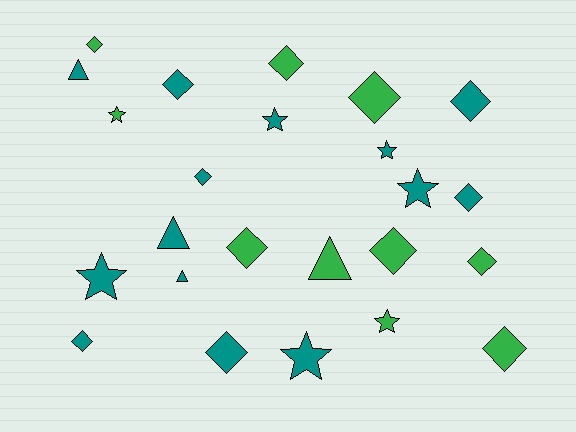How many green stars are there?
There are 2 green stars.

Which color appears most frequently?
Teal, with 14 objects.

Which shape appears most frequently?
Diamond, with 13 objects.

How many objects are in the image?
There are 24 objects.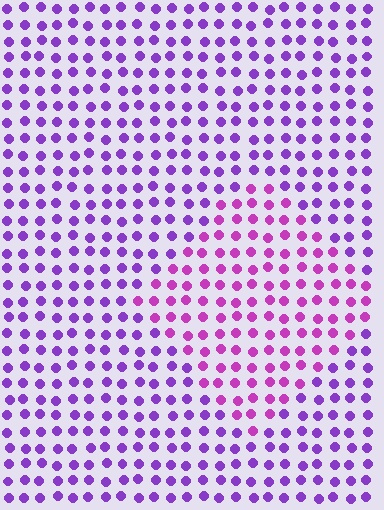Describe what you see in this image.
The image is filled with small purple elements in a uniform arrangement. A diamond-shaped region is visible where the elements are tinted to a slightly different hue, forming a subtle color boundary.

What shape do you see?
I see a diamond.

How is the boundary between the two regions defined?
The boundary is defined purely by a slight shift in hue (about 30 degrees). Spacing, size, and orientation are identical on both sides.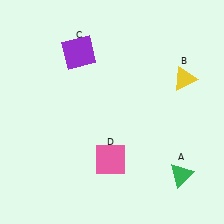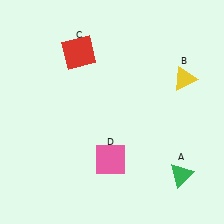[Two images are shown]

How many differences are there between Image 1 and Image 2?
There is 1 difference between the two images.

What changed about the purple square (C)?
In Image 1, C is purple. In Image 2, it changed to red.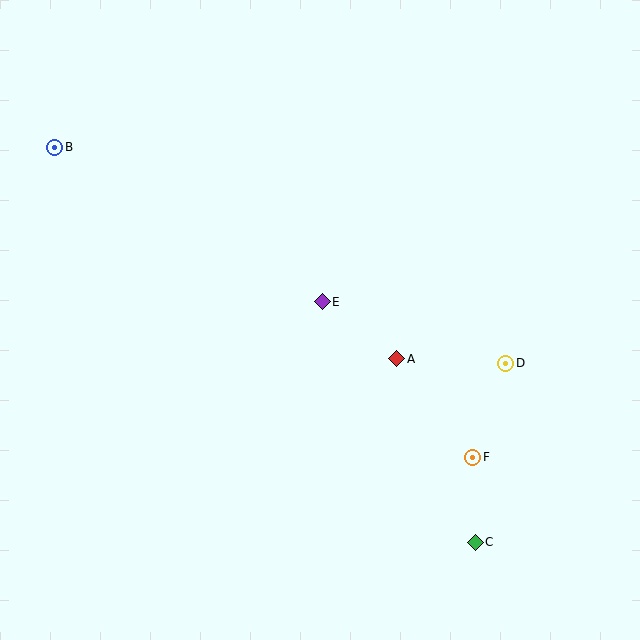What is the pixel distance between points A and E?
The distance between A and E is 94 pixels.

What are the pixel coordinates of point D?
Point D is at (506, 363).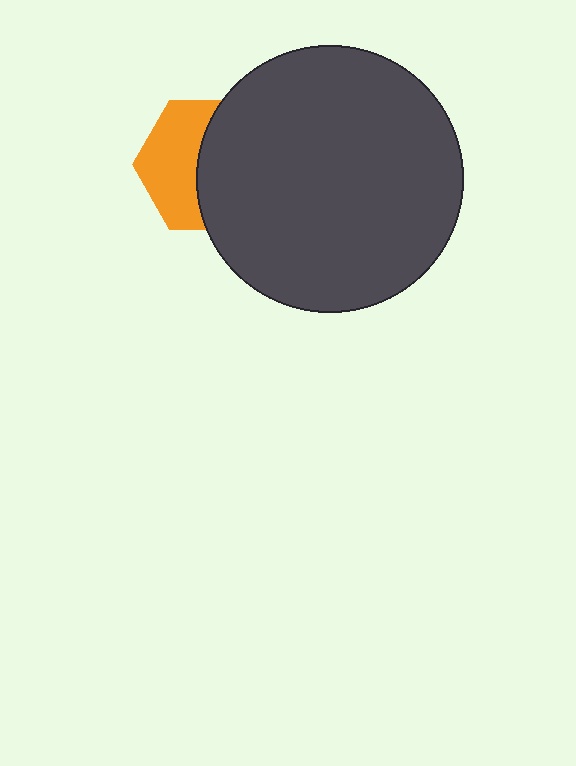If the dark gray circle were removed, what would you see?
You would see the complete orange hexagon.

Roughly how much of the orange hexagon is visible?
About half of it is visible (roughly 46%).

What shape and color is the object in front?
The object in front is a dark gray circle.